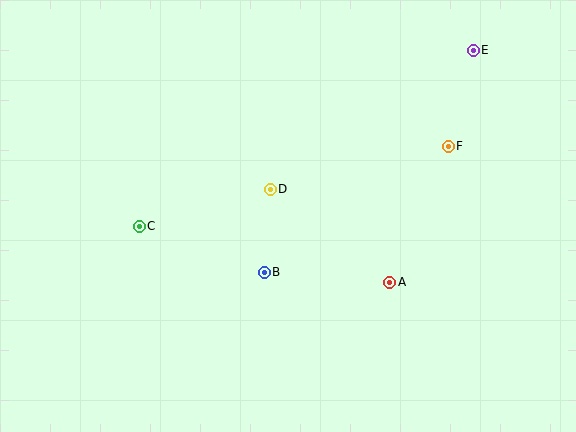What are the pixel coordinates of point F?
Point F is at (448, 146).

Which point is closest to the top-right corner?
Point E is closest to the top-right corner.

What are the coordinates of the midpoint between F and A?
The midpoint between F and A is at (419, 214).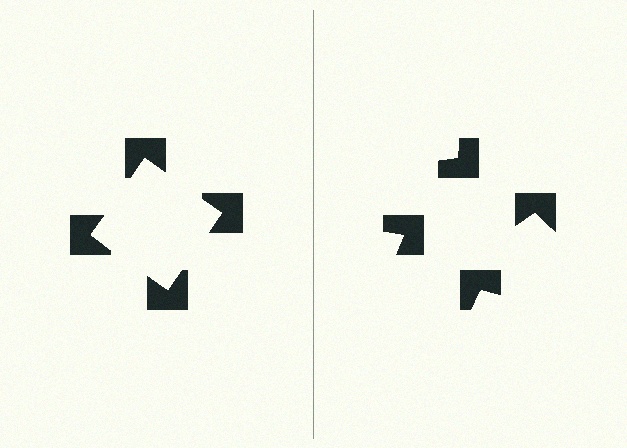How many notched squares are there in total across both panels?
8 — 4 on each side.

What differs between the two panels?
The notched squares are positioned identically on both sides; only the wedge orientations differ. On the left they align to a square; on the right they are misaligned.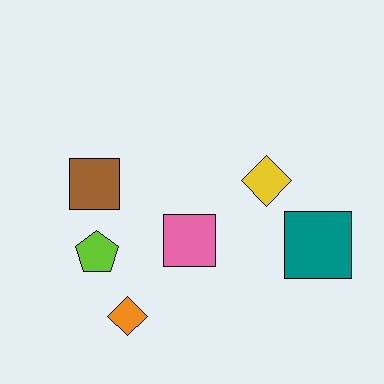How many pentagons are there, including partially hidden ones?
There is 1 pentagon.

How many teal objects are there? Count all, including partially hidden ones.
There is 1 teal object.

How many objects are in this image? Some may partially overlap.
There are 6 objects.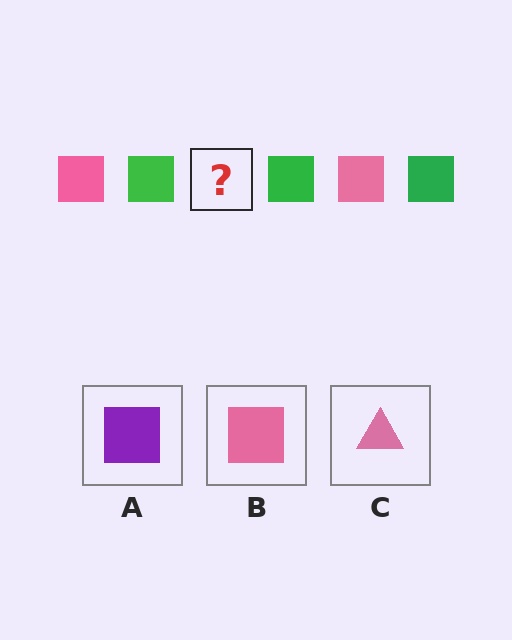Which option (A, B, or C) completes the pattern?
B.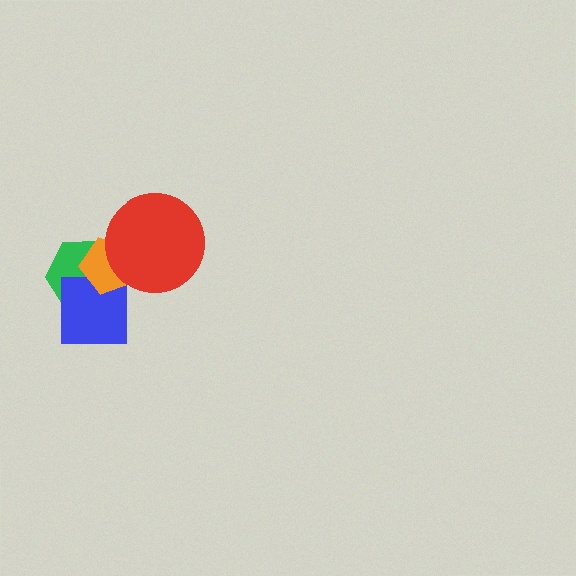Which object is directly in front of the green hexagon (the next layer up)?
The blue square is directly in front of the green hexagon.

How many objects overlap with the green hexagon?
3 objects overlap with the green hexagon.